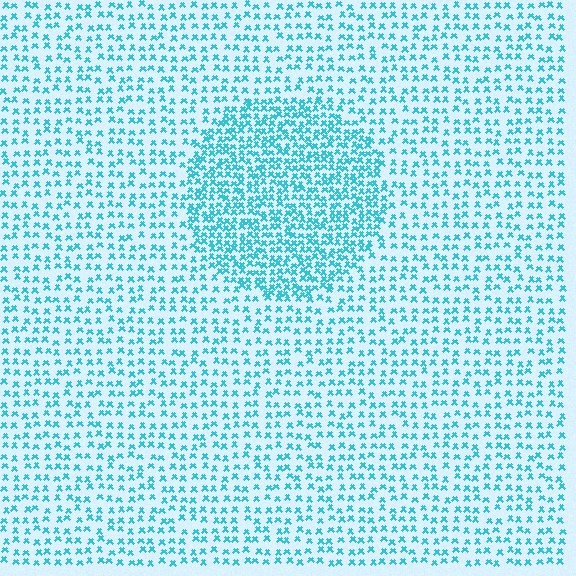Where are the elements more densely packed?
The elements are more densely packed inside the circle boundary.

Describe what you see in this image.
The image contains small cyan elements arranged at two different densities. A circle-shaped region is visible where the elements are more densely packed than the surrounding area.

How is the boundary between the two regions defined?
The boundary is defined by a change in element density (approximately 2.0x ratio). All elements are the same color, size, and shape.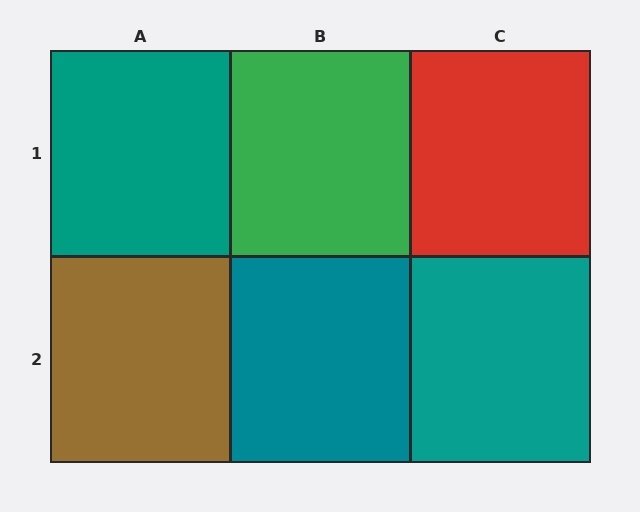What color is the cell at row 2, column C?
Teal.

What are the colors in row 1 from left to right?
Teal, green, red.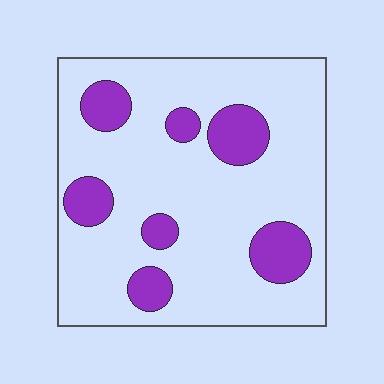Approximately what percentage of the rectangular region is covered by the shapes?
Approximately 20%.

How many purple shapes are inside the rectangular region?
7.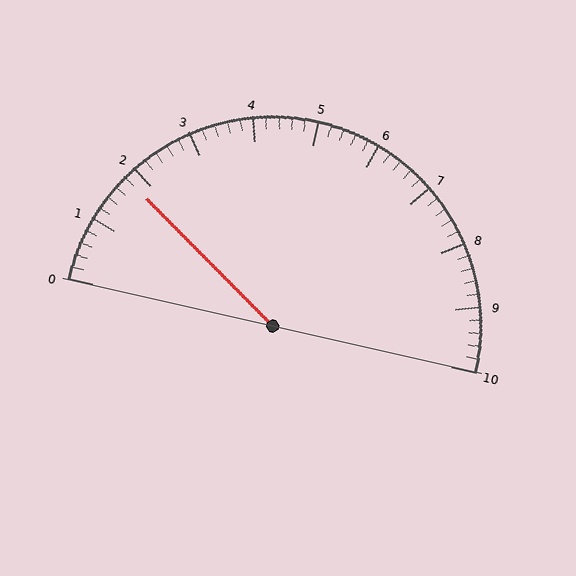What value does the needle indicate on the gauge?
The needle indicates approximately 1.8.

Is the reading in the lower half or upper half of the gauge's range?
The reading is in the lower half of the range (0 to 10).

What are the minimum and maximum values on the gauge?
The gauge ranges from 0 to 10.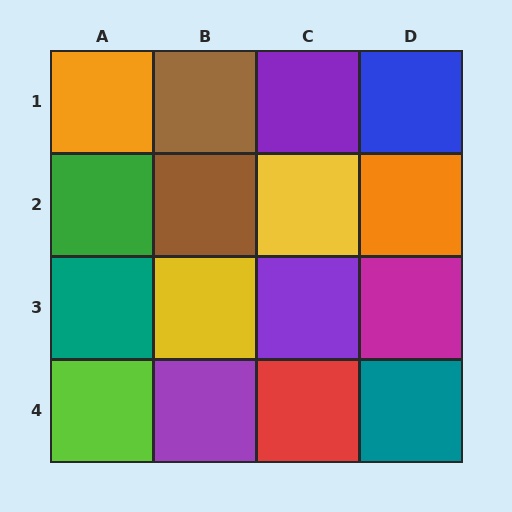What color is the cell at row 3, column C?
Purple.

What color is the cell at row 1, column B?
Brown.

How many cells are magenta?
1 cell is magenta.